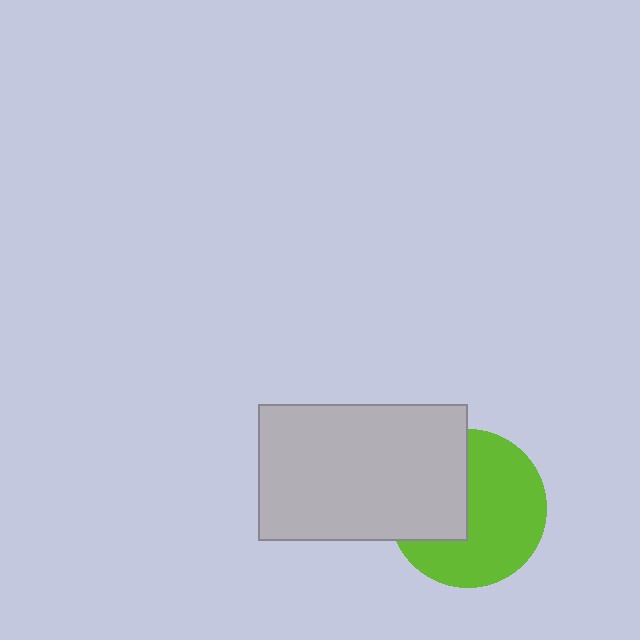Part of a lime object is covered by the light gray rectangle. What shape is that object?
It is a circle.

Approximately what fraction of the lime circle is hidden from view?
Roughly 38% of the lime circle is hidden behind the light gray rectangle.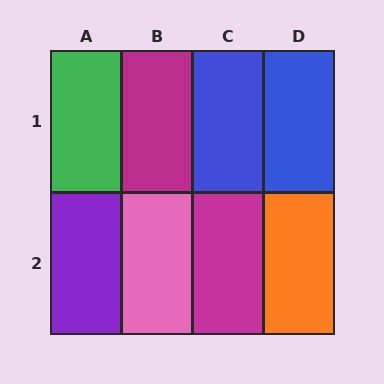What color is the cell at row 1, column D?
Blue.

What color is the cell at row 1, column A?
Green.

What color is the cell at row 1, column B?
Magenta.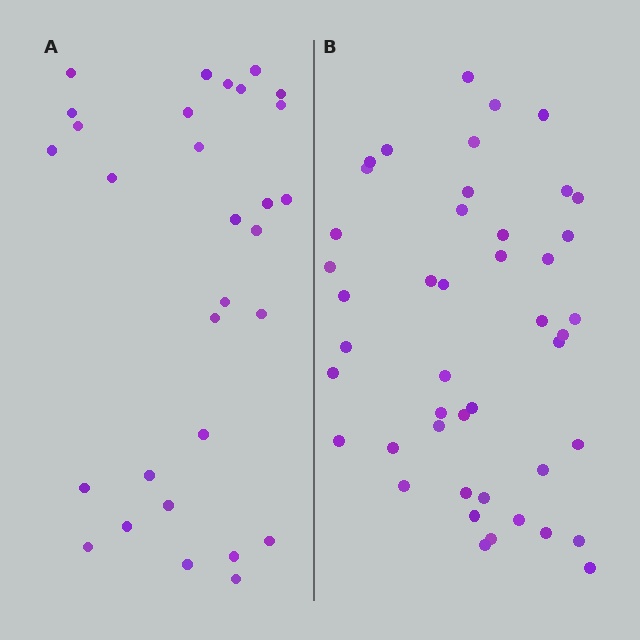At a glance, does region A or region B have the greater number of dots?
Region B (the right region) has more dots.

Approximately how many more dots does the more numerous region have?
Region B has approximately 15 more dots than region A.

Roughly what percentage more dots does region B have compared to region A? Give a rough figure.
About 50% more.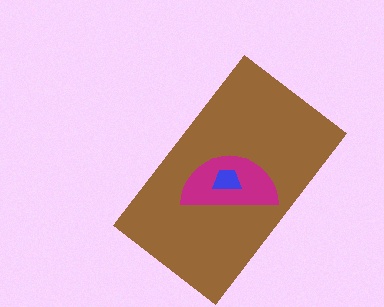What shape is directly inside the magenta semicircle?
The blue trapezoid.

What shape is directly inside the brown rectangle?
The magenta semicircle.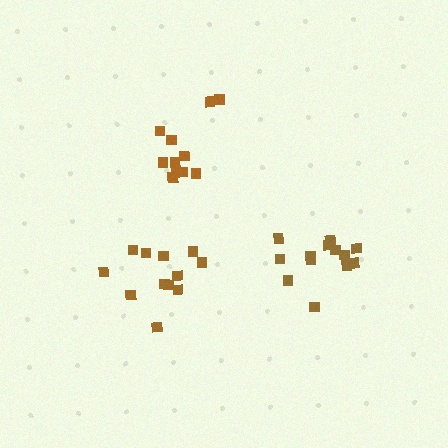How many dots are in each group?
Group 1: 14 dots, Group 2: 12 dots, Group 3: 11 dots (37 total).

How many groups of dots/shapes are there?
There are 3 groups.